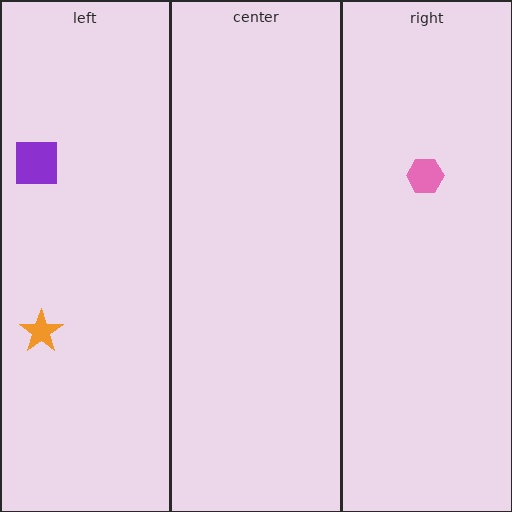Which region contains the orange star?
The left region.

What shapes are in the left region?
The purple square, the orange star.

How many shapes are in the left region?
2.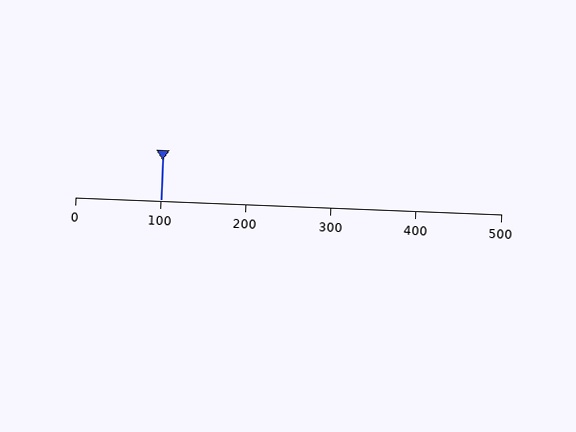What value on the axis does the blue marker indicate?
The marker indicates approximately 100.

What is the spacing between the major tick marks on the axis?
The major ticks are spaced 100 apart.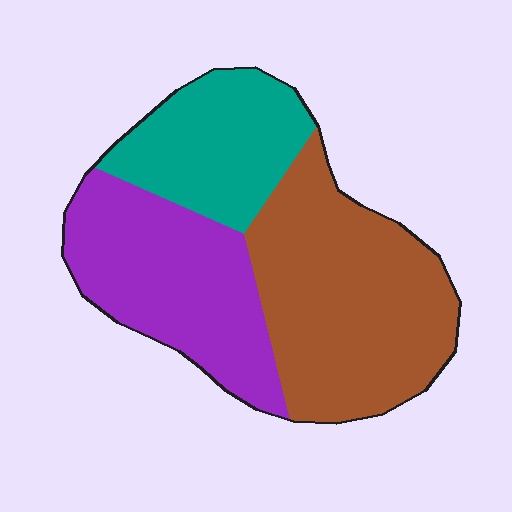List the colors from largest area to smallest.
From largest to smallest: brown, purple, teal.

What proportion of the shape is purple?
Purple takes up between a quarter and a half of the shape.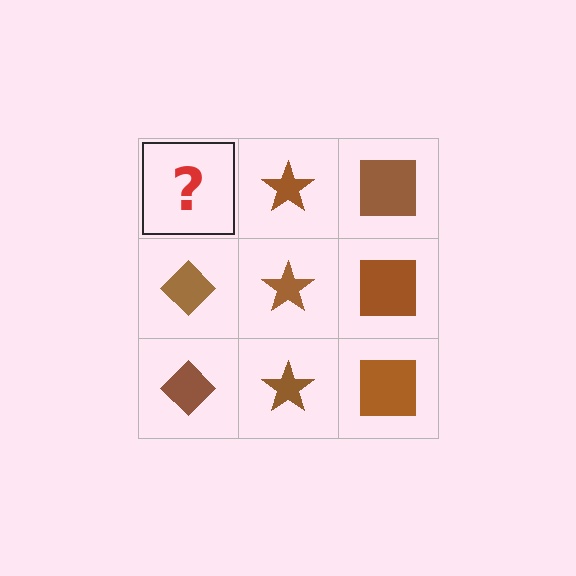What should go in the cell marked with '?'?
The missing cell should contain a brown diamond.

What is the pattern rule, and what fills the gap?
The rule is that each column has a consistent shape. The gap should be filled with a brown diamond.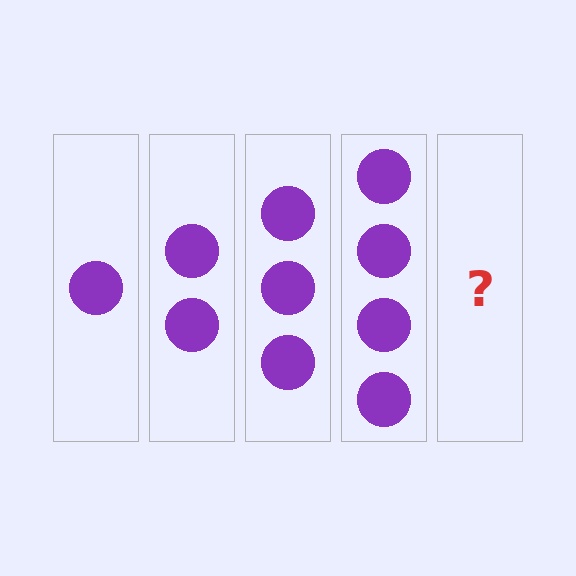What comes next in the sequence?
The next element should be 5 circles.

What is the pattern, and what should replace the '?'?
The pattern is that each step adds one more circle. The '?' should be 5 circles.